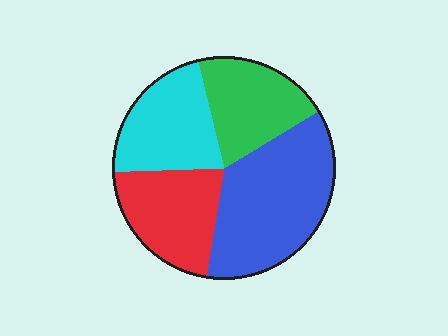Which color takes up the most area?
Blue, at roughly 35%.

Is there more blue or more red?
Blue.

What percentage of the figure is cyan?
Cyan takes up about one fifth (1/5) of the figure.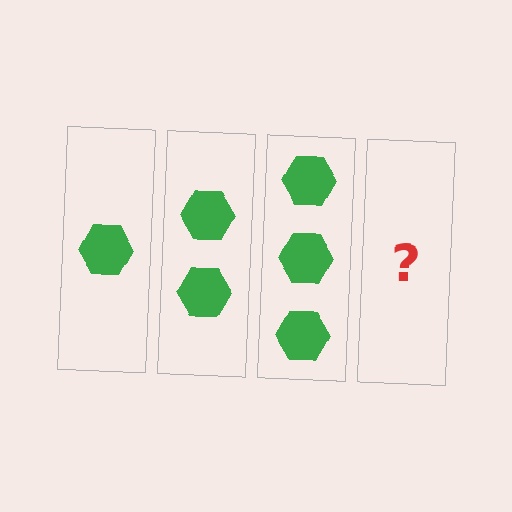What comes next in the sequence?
The next element should be 4 hexagons.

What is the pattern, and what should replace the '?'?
The pattern is that each step adds one more hexagon. The '?' should be 4 hexagons.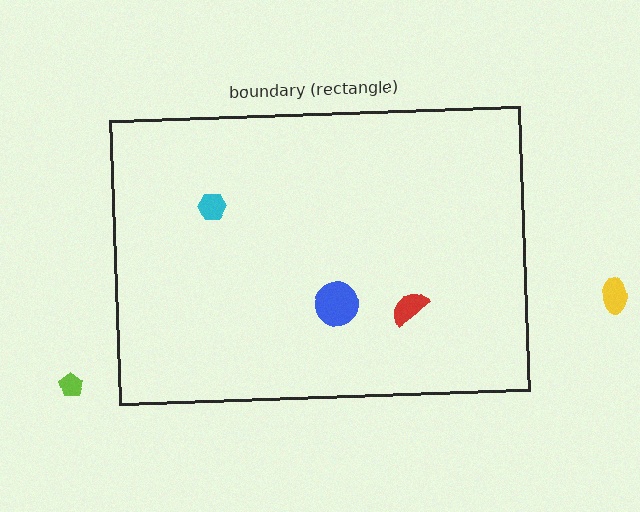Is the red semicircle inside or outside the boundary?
Inside.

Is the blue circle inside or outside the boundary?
Inside.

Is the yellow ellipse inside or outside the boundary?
Outside.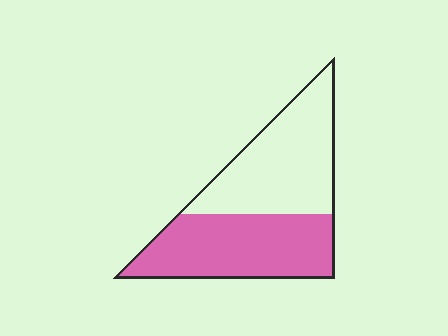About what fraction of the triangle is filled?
About one half (1/2).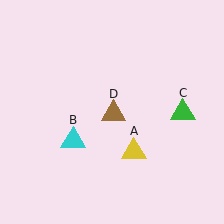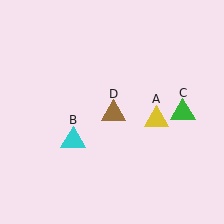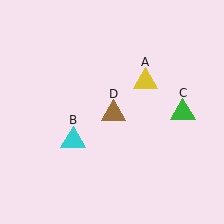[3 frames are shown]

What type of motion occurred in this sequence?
The yellow triangle (object A) rotated counterclockwise around the center of the scene.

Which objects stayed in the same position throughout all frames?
Cyan triangle (object B) and green triangle (object C) and brown triangle (object D) remained stationary.